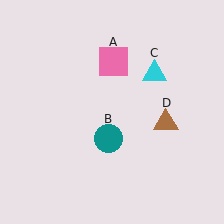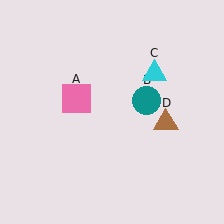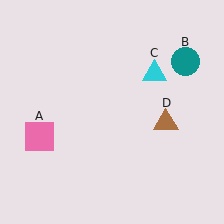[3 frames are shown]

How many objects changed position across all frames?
2 objects changed position: pink square (object A), teal circle (object B).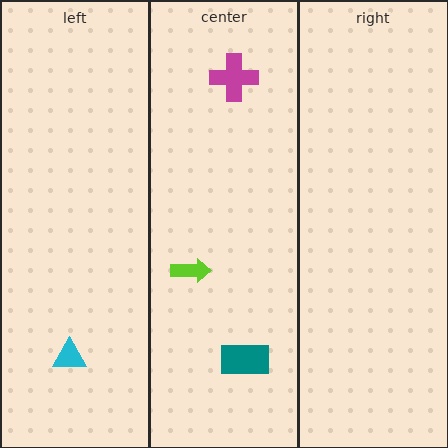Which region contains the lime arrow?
The center region.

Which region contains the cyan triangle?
The left region.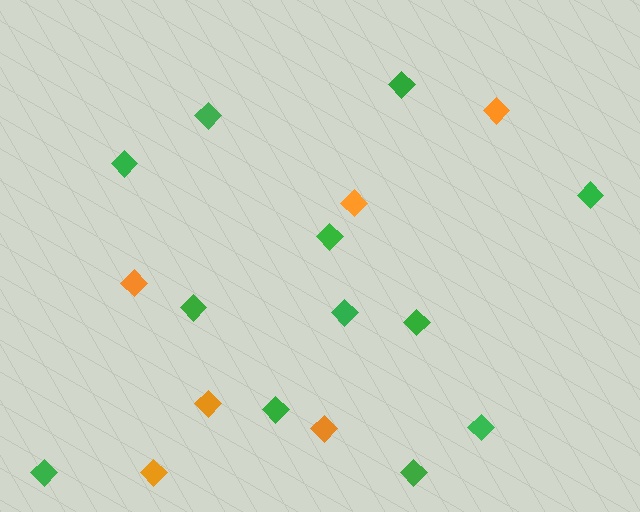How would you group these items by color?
There are 2 groups: one group of orange diamonds (6) and one group of green diamonds (12).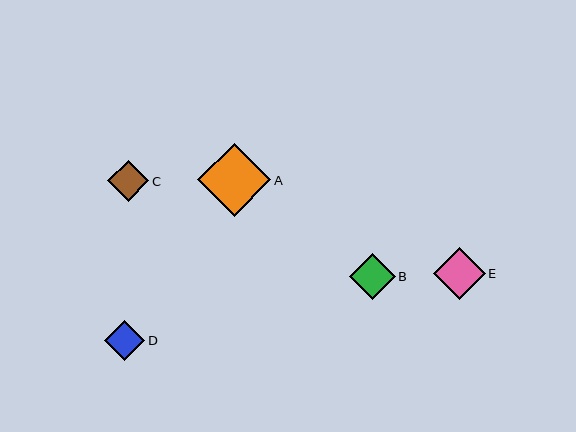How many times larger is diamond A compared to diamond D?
Diamond A is approximately 1.8 times the size of diamond D.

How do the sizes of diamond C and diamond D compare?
Diamond C and diamond D are approximately the same size.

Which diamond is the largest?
Diamond A is the largest with a size of approximately 73 pixels.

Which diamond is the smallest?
Diamond D is the smallest with a size of approximately 40 pixels.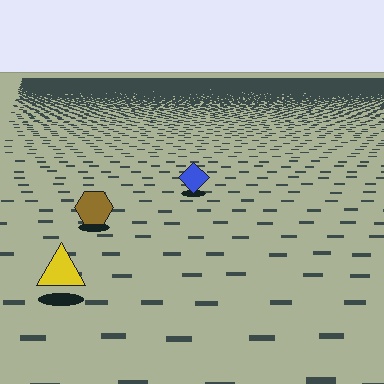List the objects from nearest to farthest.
From nearest to farthest: the yellow triangle, the brown hexagon, the blue diamond.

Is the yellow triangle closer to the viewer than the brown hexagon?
Yes. The yellow triangle is closer — you can tell from the texture gradient: the ground texture is coarser near it.